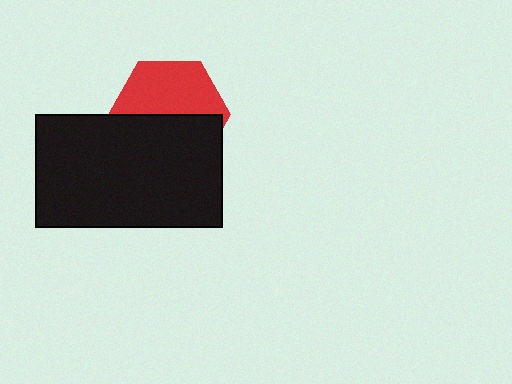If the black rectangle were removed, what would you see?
You would see the complete red hexagon.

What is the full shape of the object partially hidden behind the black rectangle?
The partially hidden object is a red hexagon.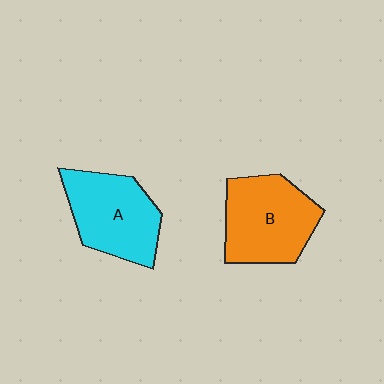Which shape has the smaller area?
Shape A (cyan).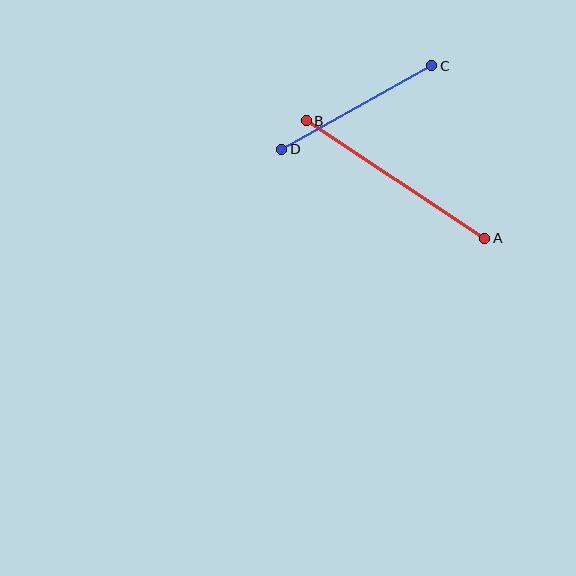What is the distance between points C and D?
The distance is approximately 172 pixels.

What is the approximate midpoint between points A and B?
The midpoint is at approximately (396, 180) pixels.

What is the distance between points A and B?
The distance is approximately 214 pixels.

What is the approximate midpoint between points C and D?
The midpoint is at approximately (357, 107) pixels.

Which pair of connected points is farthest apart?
Points A and B are farthest apart.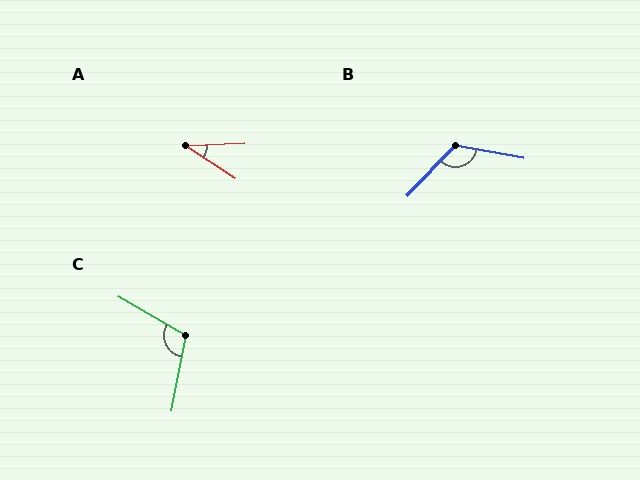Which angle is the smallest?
A, at approximately 35 degrees.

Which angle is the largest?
B, at approximately 124 degrees.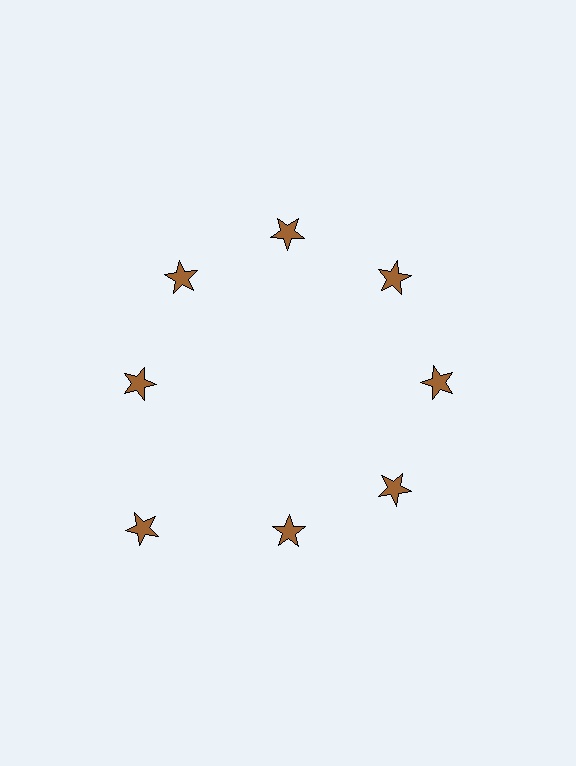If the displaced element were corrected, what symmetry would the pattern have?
It would have 8-fold rotational symmetry — the pattern would map onto itself every 45 degrees.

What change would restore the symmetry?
The symmetry would be restored by moving it inward, back onto the ring so that all 8 stars sit at equal angles and equal distance from the center.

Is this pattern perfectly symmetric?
No. The 8 brown stars are arranged in a ring, but one element near the 8 o'clock position is pushed outward from the center, breaking the 8-fold rotational symmetry.